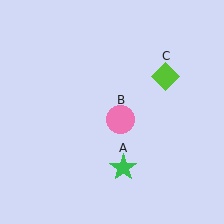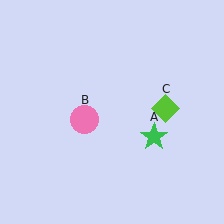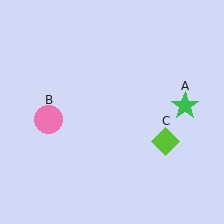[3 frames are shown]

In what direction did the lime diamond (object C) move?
The lime diamond (object C) moved down.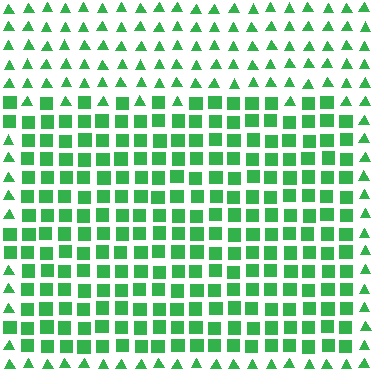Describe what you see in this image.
The image is filled with small green elements arranged in a uniform grid. A rectangle-shaped region contains squares, while the surrounding area contains triangles. The boundary is defined purely by the change in element shape.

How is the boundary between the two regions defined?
The boundary is defined by a change in element shape: squares inside vs. triangles outside. All elements share the same color and spacing.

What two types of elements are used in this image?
The image uses squares inside the rectangle region and triangles outside it.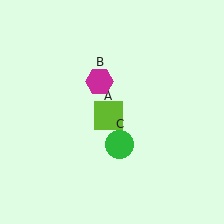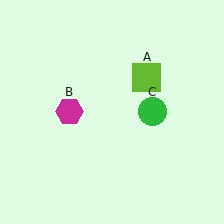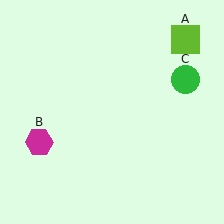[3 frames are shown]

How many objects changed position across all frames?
3 objects changed position: lime square (object A), magenta hexagon (object B), green circle (object C).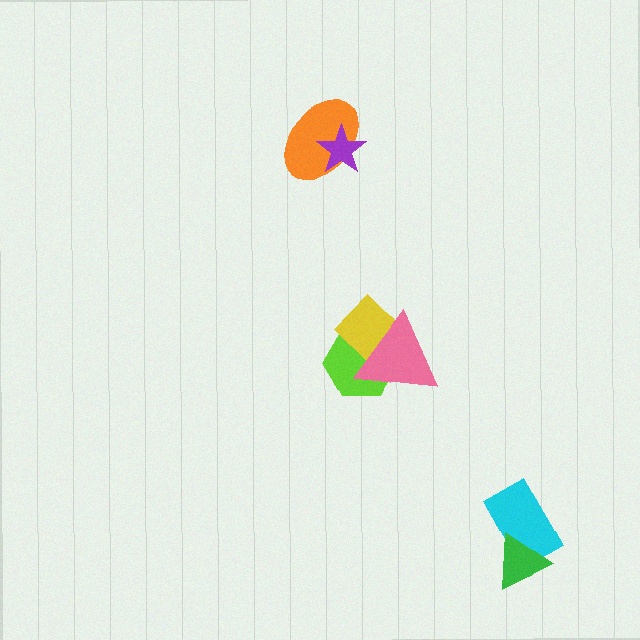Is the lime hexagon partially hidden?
Yes, it is partially covered by another shape.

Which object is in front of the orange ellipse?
The purple star is in front of the orange ellipse.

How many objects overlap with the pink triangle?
2 objects overlap with the pink triangle.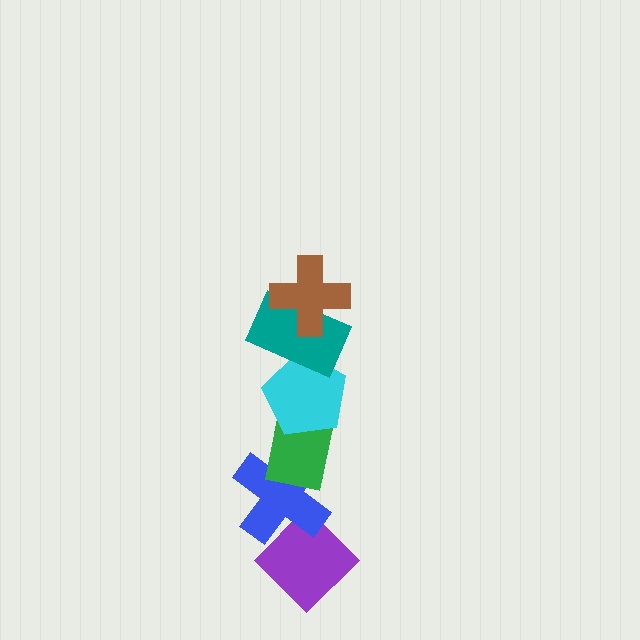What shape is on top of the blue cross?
The green rectangle is on top of the blue cross.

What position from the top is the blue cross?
The blue cross is 5th from the top.